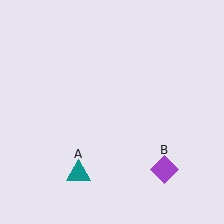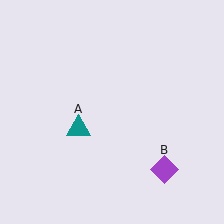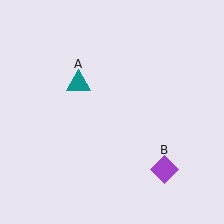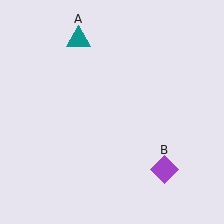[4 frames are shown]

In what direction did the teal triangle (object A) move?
The teal triangle (object A) moved up.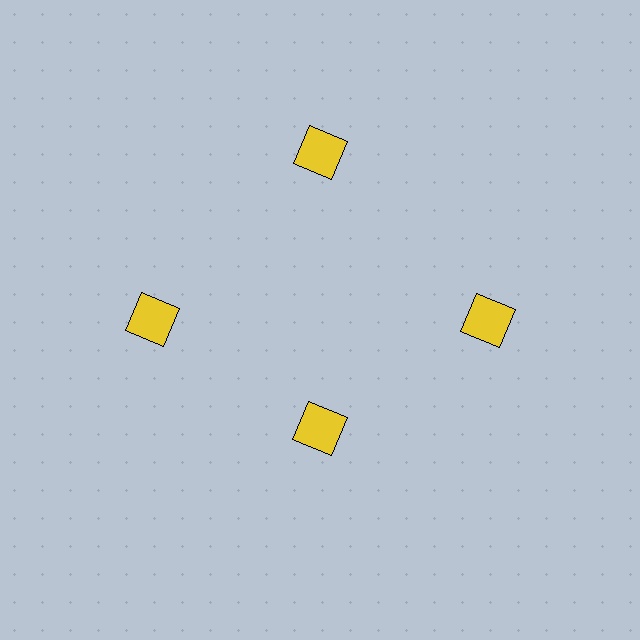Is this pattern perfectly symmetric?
No. The 4 yellow squares are arranged in a ring, but one element near the 6 o'clock position is pulled inward toward the center, breaking the 4-fold rotational symmetry.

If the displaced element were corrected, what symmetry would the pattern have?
It would have 4-fold rotational symmetry — the pattern would map onto itself every 90 degrees.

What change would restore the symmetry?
The symmetry would be restored by moving it outward, back onto the ring so that all 4 squares sit at equal angles and equal distance from the center.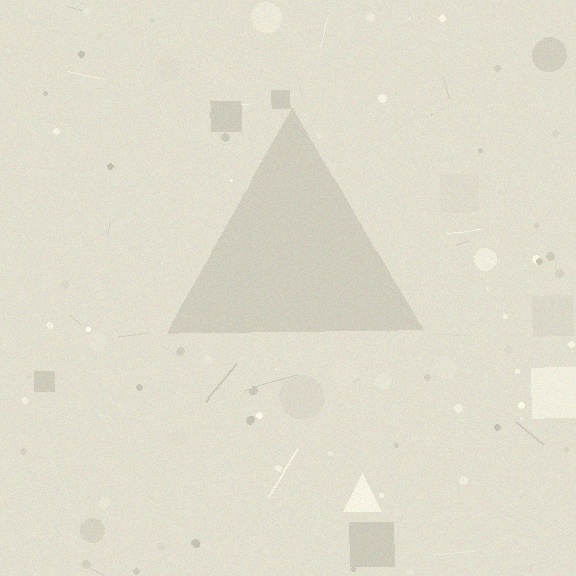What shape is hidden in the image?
A triangle is hidden in the image.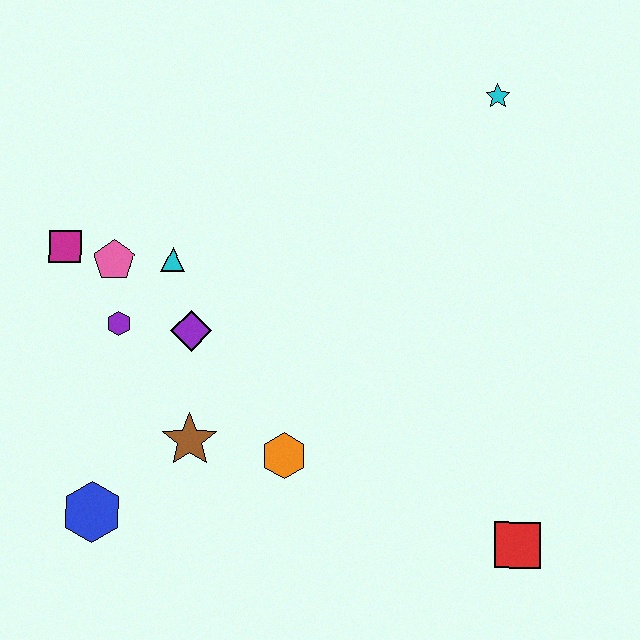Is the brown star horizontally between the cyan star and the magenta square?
Yes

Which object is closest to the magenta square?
The pink pentagon is closest to the magenta square.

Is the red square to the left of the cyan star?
No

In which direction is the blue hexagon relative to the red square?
The blue hexagon is to the left of the red square.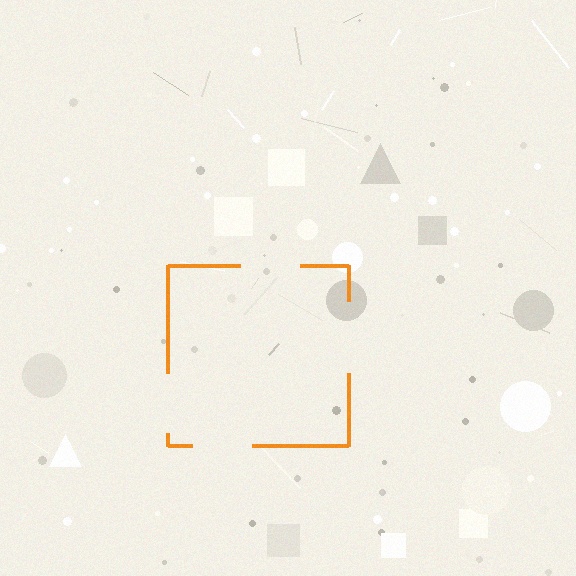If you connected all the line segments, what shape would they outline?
They would outline a square.